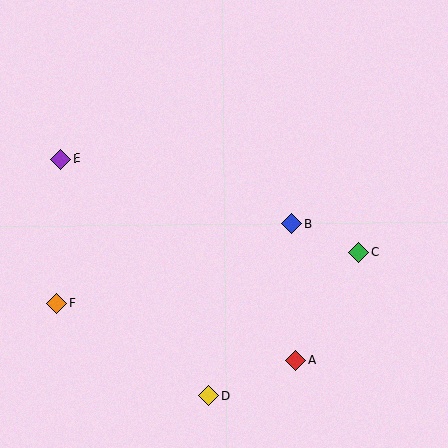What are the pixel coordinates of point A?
Point A is at (296, 361).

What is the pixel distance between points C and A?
The distance between C and A is 125 pixels.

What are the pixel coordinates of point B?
Point B is at (292, 224).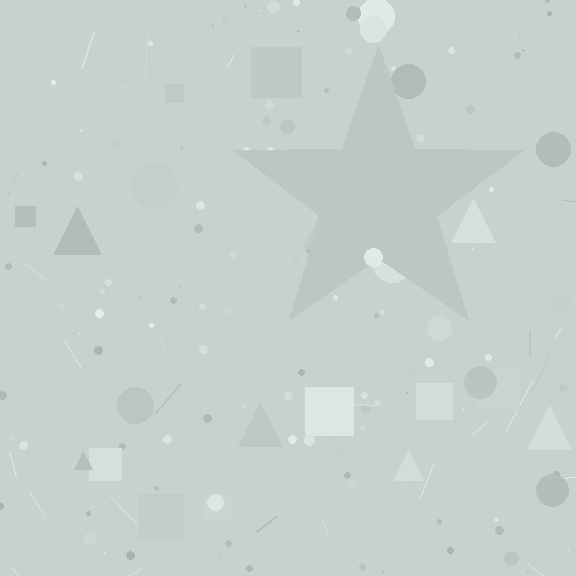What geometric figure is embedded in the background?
A star is embedded in the background.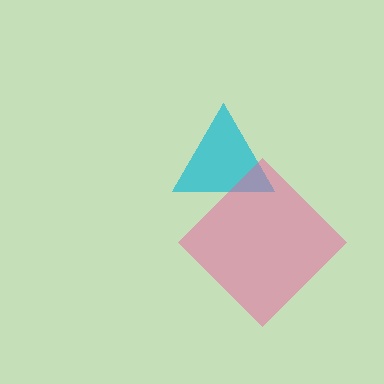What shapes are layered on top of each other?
The layered shapes are: a cyan triangle, a pink diamond.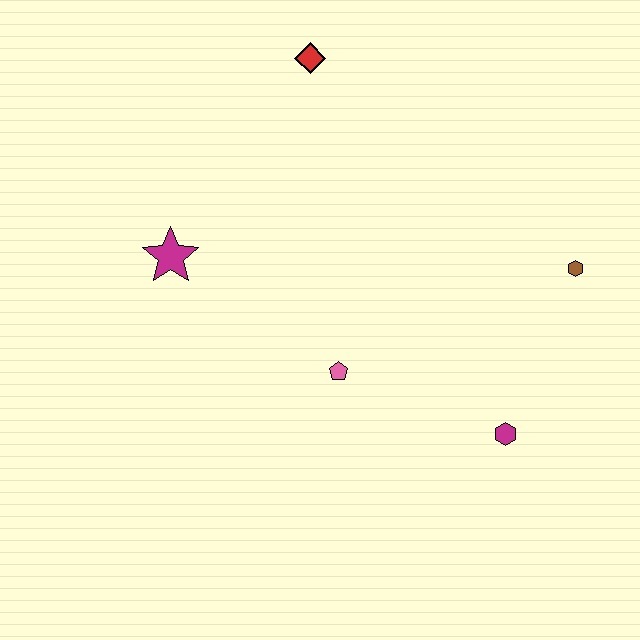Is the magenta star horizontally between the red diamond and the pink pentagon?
No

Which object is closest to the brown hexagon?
The magenta hexagon is closest to the brown hexagon.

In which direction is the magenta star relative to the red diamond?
The magenta star is below the red diamond.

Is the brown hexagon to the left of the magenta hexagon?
No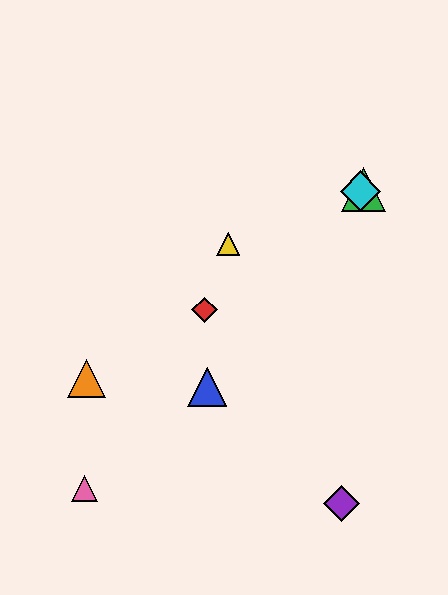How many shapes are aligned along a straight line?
3 shapes (the green triangle, the yellow triangle, the cyan diamond) are aligned along a straight line.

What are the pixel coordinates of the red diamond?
The red diamond is at (205, 310).